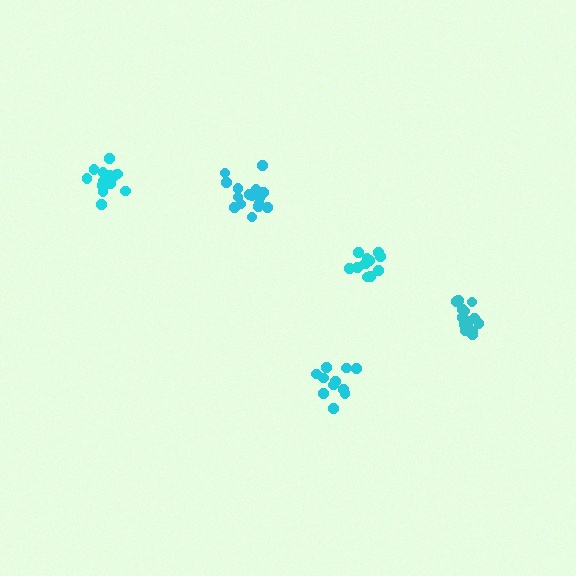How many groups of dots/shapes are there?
There are 5 groups.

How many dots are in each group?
Group 1: 16 dots, Group 2: 11 dots, Group 3: 11 dots, Group 4: 16 dots, Group 5: 16 dots (70 total).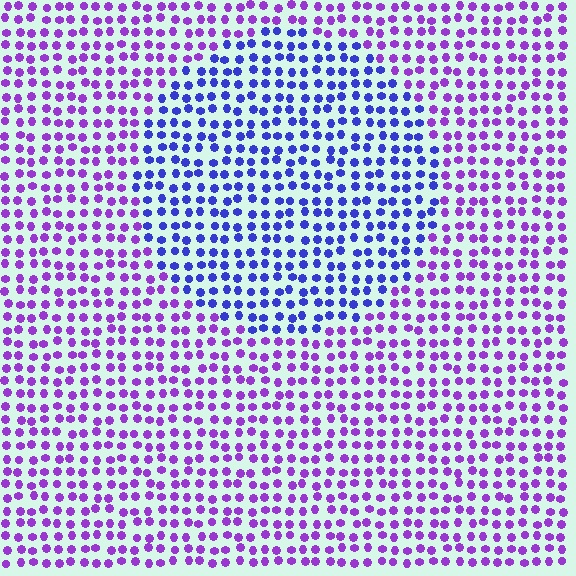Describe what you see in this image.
The image is filled with small purple elements in a uniform arrangement. A circle-shaped region is visible where the elements are tinted to a slightly different hue, forming a subtle color boundary.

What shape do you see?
I see a circle.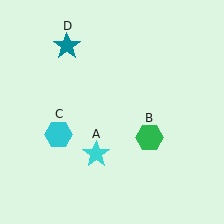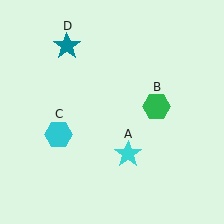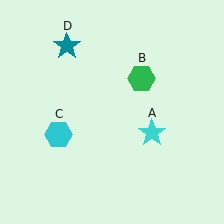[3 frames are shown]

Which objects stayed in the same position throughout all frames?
Cyan hexagon (object C) and teal star (object D) remained stationary.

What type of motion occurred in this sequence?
The cyan star (object A), green hexagon (object B) rotated counterclockwise around the center of the scene.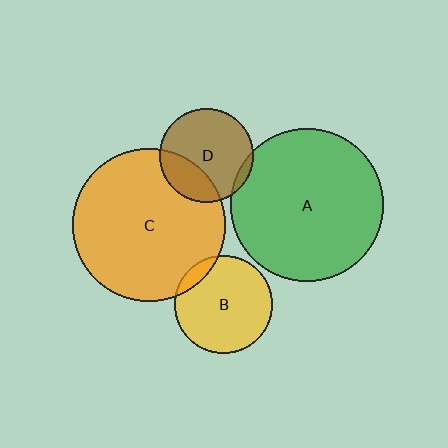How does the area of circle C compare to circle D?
Approximately 2.7 times.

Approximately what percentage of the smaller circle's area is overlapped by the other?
Approximately 10%.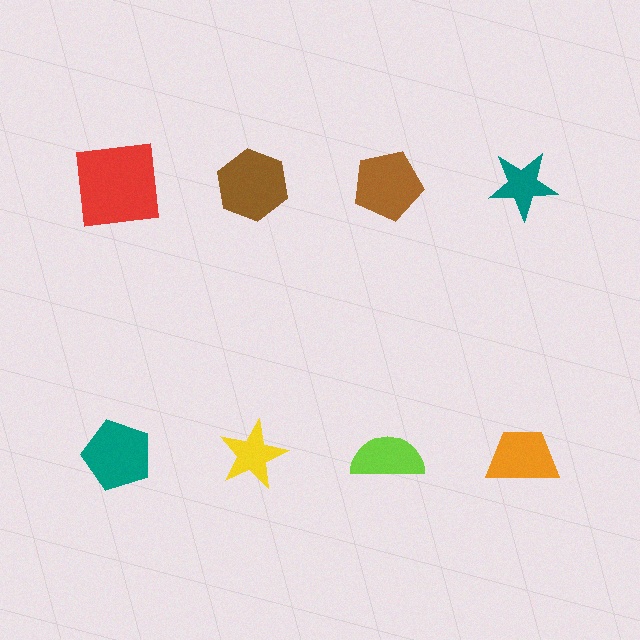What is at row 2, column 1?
A teal pentagon.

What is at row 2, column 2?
A yellow star.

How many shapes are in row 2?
4 shapes.